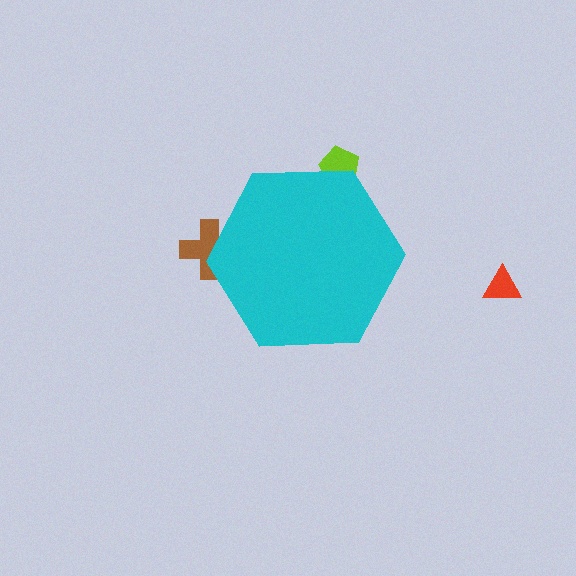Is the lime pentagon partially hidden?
Yes, the lime pentagon is partially hidden behind the cyan hexagon.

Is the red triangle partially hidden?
No, the red triangle is fully visible.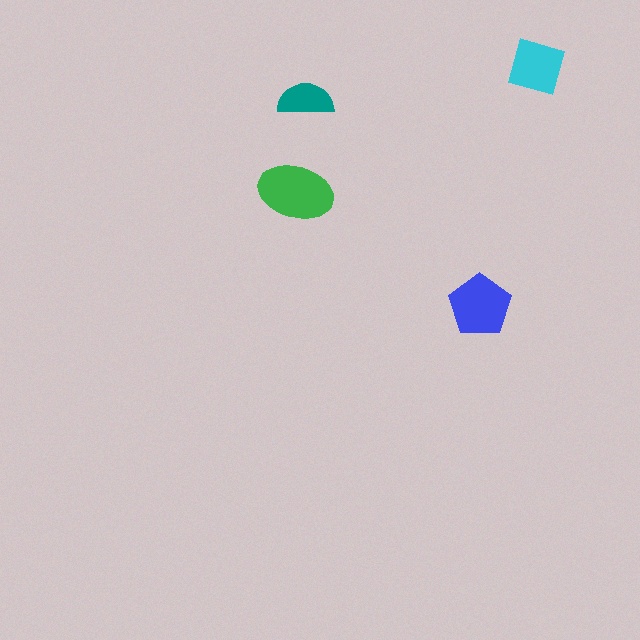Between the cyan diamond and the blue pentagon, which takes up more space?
The blue pentagon.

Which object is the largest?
The green ellipse.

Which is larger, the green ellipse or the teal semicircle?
The green ellipse.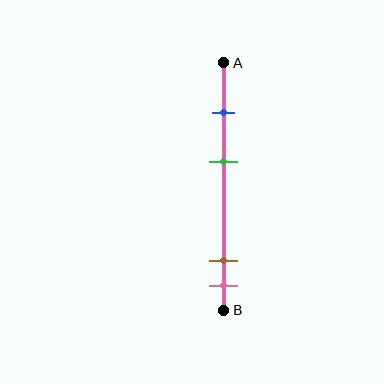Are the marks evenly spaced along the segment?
No, the marks are not evenly spaced.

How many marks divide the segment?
There are 4 marks dividing the segment.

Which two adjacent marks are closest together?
The brown and pink marks are the closest adjacent pair.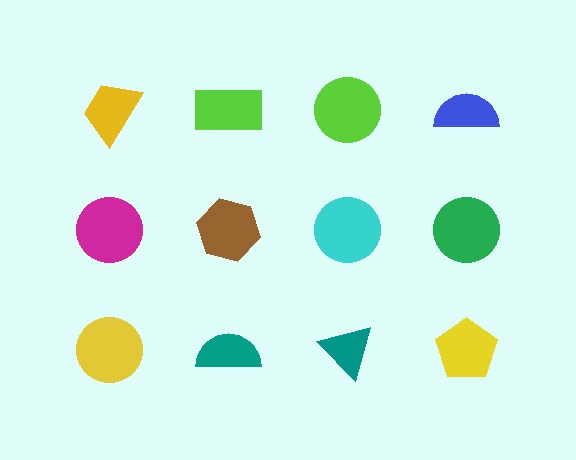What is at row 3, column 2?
A teal semicircle.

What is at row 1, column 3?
A lime circle.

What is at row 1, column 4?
A blue semicircle.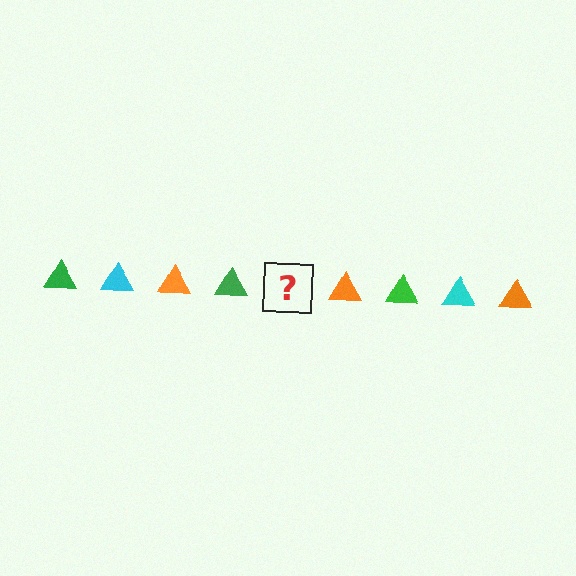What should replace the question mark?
The question mark should be replaced with a cyan triangle.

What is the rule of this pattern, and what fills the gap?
The rule is that the pattern cycles through green, cyan, orange triangles. The gap should be filled with a cyan triangle.